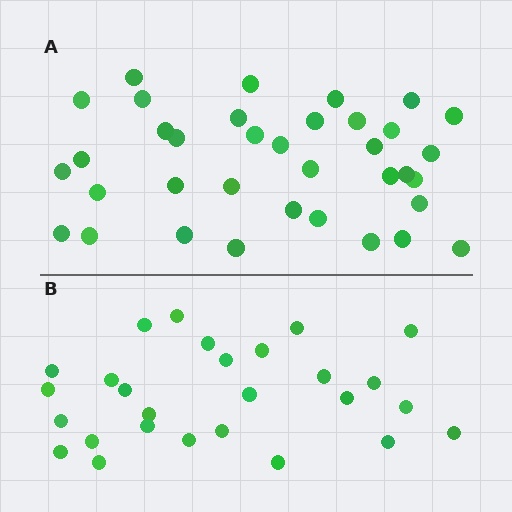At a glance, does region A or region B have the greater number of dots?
Region A (the top region) has more dots.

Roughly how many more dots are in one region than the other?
Region A has roughly 8 or so more dots than region B.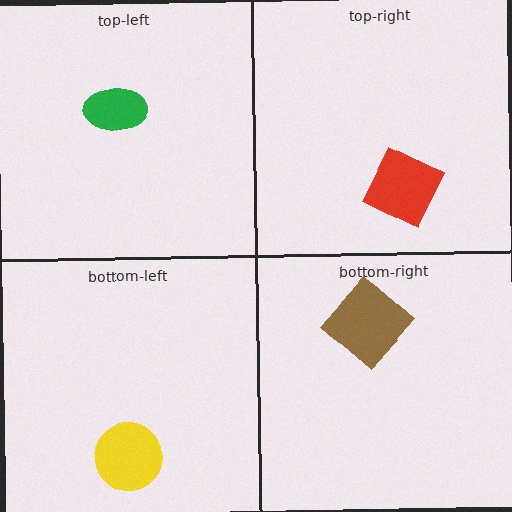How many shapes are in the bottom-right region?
1.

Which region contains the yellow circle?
The bottom-left region.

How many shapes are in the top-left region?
1.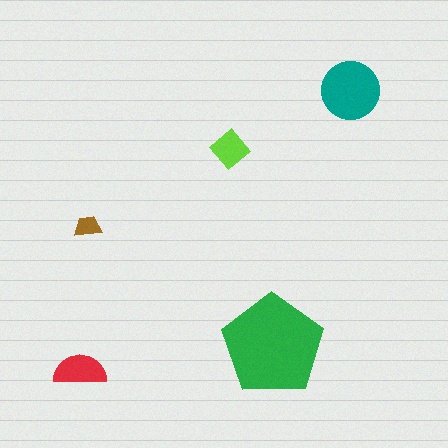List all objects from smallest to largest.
The brown trapezoid, the lime diamond, the red semicircle, the teal circle, the green pentagon.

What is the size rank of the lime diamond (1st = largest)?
4th.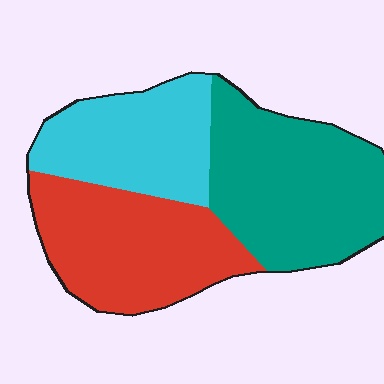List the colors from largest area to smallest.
From largest to smallest: teal, red, cyan.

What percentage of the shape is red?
Red takes up about one third (1/3) of the shape.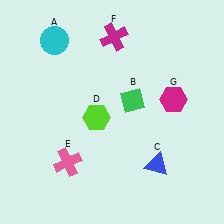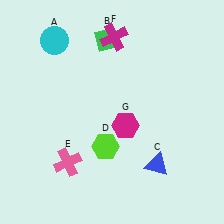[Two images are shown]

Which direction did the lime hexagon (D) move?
The lime hexagon (D) moved down.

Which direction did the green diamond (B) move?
The green diamond (B) moved up.